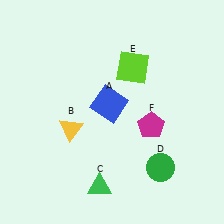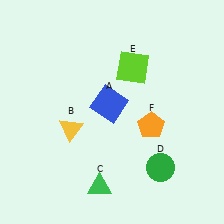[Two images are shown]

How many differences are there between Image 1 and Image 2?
There is 1 difference between the two images.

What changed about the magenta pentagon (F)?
In Image 1, F is magenta. In Image 2, it changed to orange.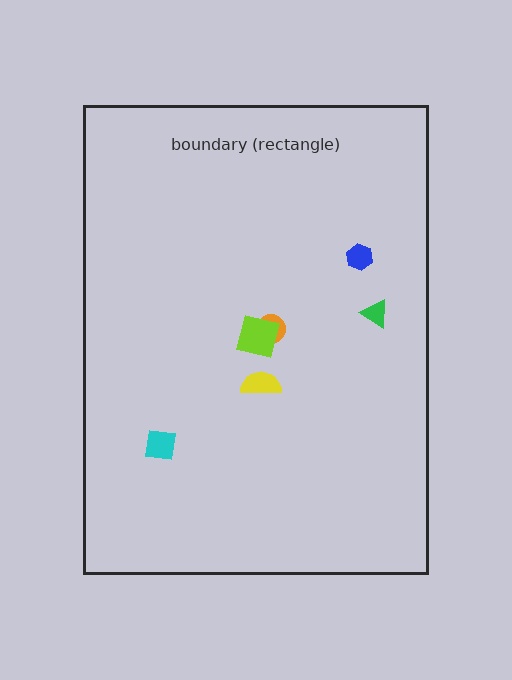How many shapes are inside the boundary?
6 inside, 0 outside.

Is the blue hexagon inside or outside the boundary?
Inside.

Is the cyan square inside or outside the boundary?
Inside.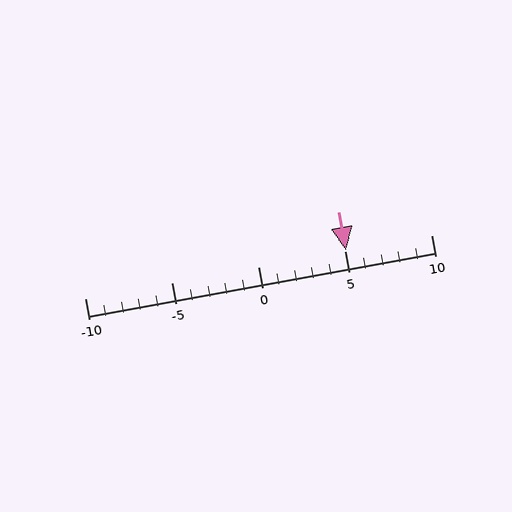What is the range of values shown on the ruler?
The ruler shows values from -10 to 10.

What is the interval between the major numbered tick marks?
The major tick marks are spaced 5 units apart.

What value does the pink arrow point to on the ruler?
The pink arrow points to approximately 5.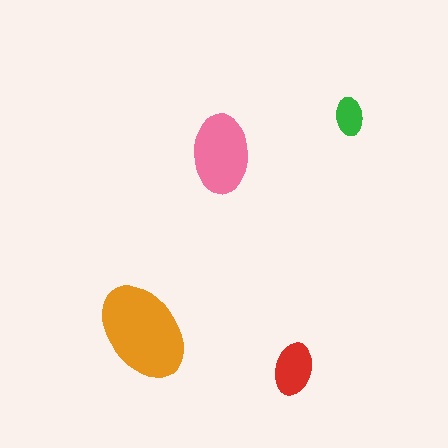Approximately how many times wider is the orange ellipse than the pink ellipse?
About 1.5 times wider.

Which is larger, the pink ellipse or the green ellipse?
The pink one.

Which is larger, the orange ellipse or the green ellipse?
The orange one.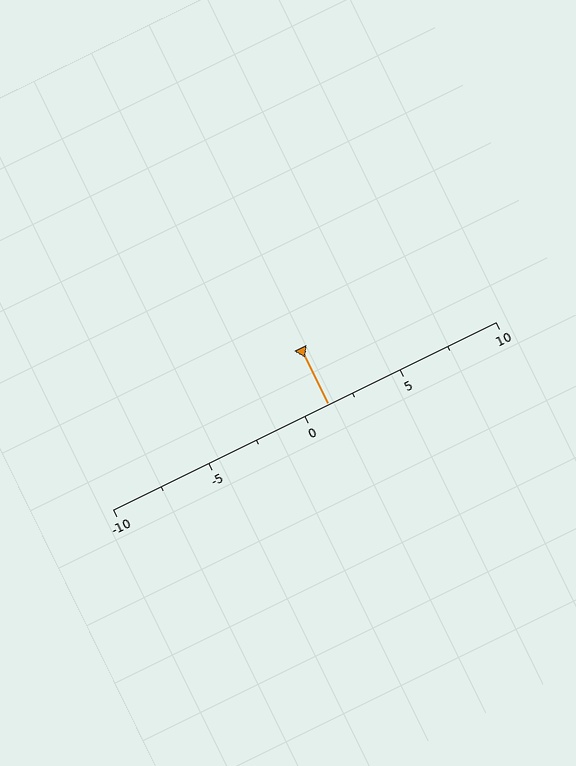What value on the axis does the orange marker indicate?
The marker indicates approximately 1.2.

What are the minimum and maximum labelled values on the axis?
The axis runs from -10 to 10.